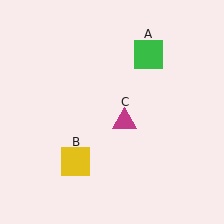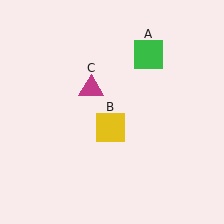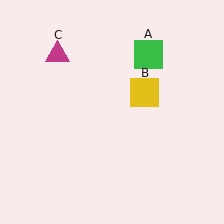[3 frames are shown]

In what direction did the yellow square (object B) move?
The yellow square (object B) moved up and to the right.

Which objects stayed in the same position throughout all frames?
Green square (object A) remained stationary.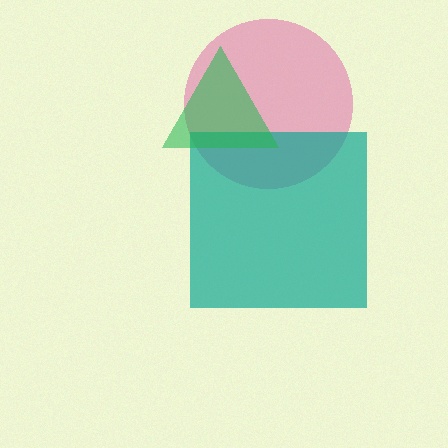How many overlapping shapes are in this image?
There are 3 overlapping shapes in the image.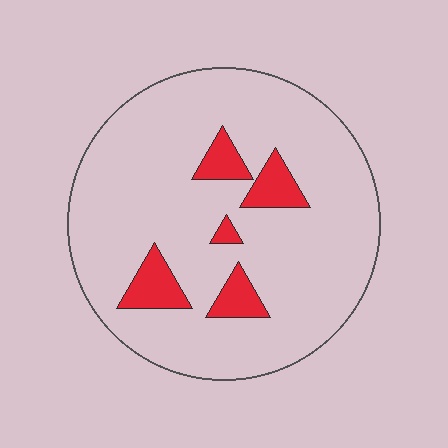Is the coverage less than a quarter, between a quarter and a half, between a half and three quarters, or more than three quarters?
Less than a quarter.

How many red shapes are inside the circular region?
5.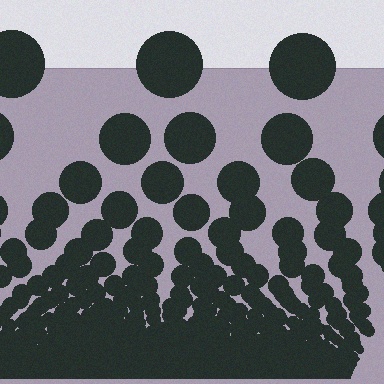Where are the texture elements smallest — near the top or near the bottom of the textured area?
Near the bottom.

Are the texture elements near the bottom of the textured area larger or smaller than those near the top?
Smaller. The gradient is inverted — elements near the bottom are smaller and denser.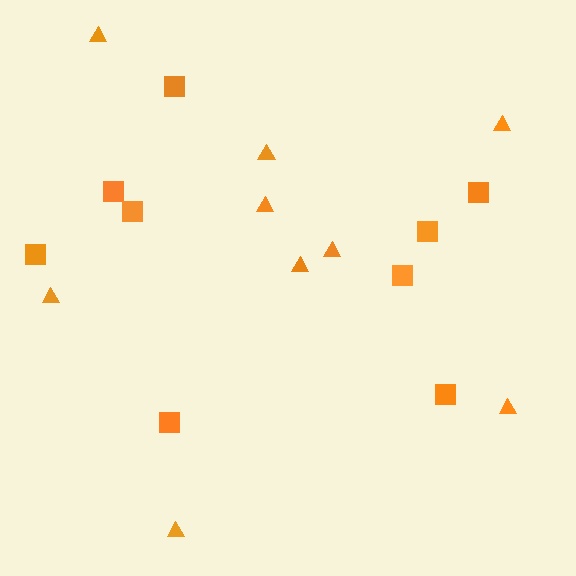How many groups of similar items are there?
There are 2 groups: one group of triangles (9) and one group of squares (9).